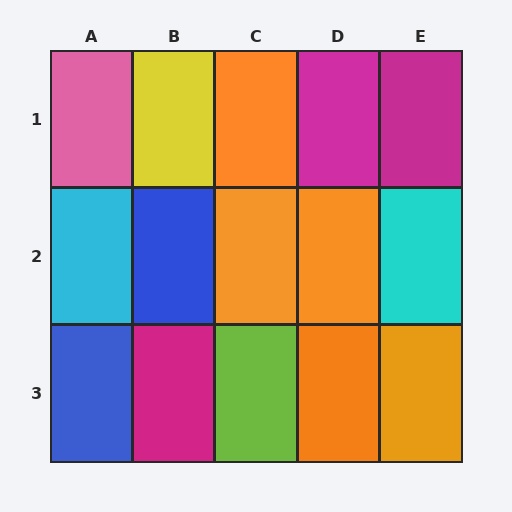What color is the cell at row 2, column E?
Cyan.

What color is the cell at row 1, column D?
Magenta.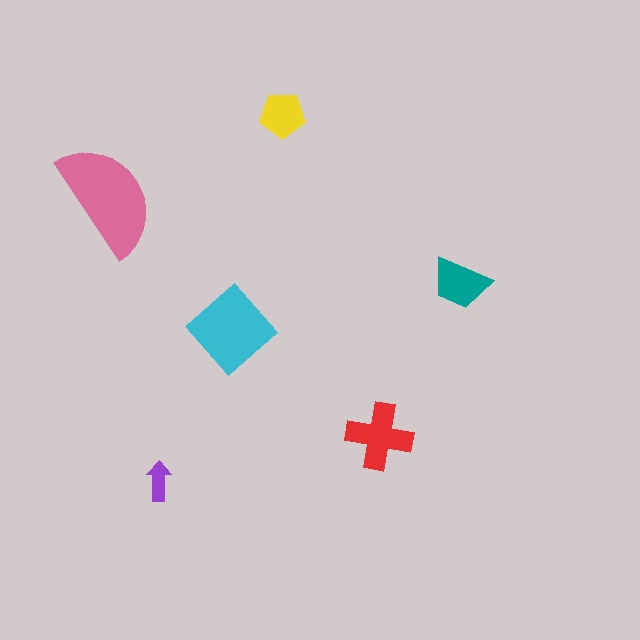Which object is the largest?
The pink semicircle.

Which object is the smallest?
The purple arrow.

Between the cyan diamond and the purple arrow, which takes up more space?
The cyan diamond.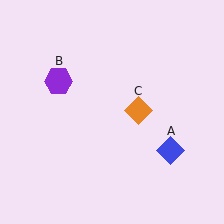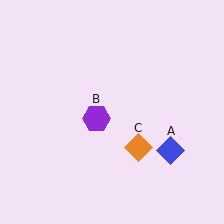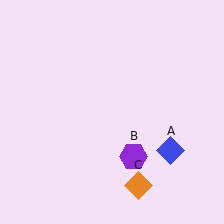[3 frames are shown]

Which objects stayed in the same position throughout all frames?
Blue diamond (object A) remained stationary.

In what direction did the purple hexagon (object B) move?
The purple hexagon (object B) moved down and to the right.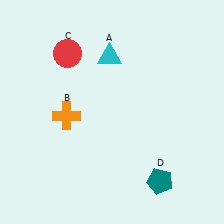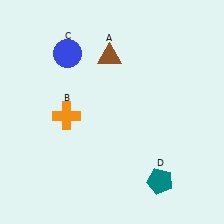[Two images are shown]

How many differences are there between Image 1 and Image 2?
There are 2 differences between the two images.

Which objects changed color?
A changed from cyan to brown. C changed from red to blue.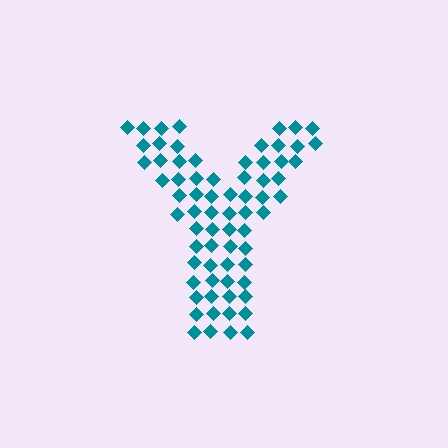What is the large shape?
The large shape is the letter Y.